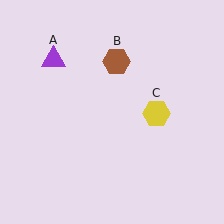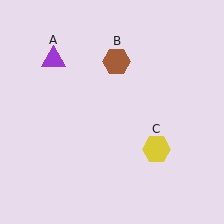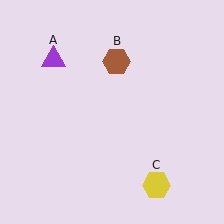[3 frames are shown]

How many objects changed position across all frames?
1 object changed position: yellow hexagon (object C).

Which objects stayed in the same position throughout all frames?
Purple triangle (object A) and brown hexagon (object B) remained stationary.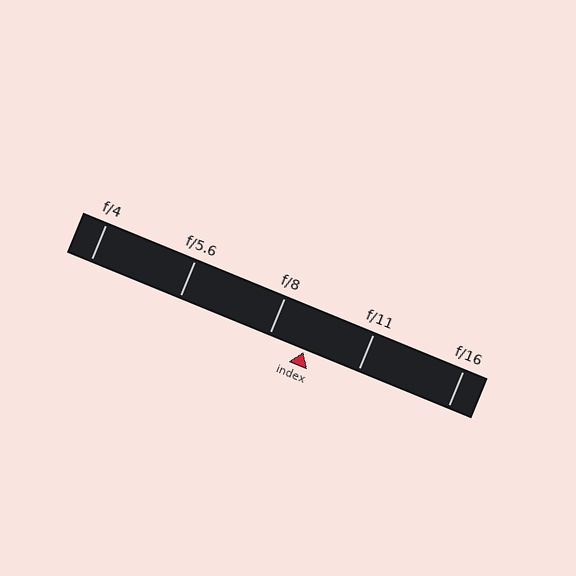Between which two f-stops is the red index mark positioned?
The index mark is between f/8 and f/11.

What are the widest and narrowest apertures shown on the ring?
The widest aperture shown is f/4 and the narrowest is f/16.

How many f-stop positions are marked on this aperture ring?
There are 5 f-stop positions marked.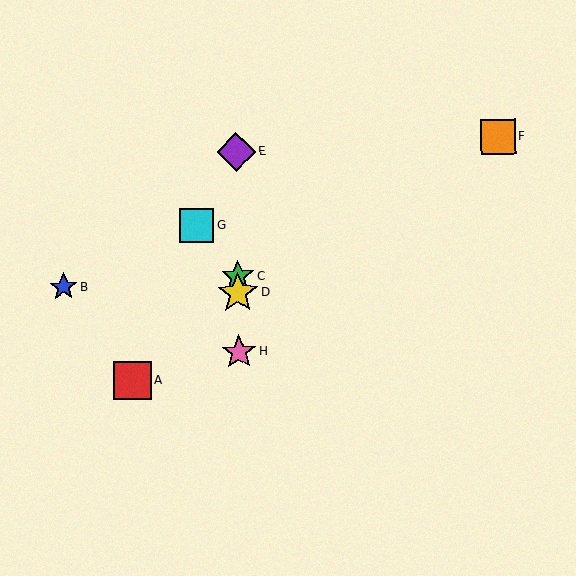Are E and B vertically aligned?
No, E is at x≈236 and B is at x≈63.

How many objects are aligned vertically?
4 objects (C, D, E, H) are aligned vertically.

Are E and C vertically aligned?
Yes, both are at x≈236.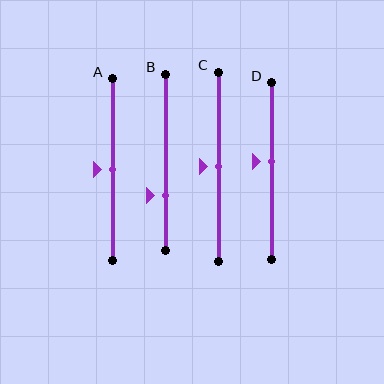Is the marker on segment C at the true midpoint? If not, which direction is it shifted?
Yes, the marker on segment C is at the true midpoint.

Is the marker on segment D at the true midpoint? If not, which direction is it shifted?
No, the marker on segment D is shifted upward by about 5% of the segment length.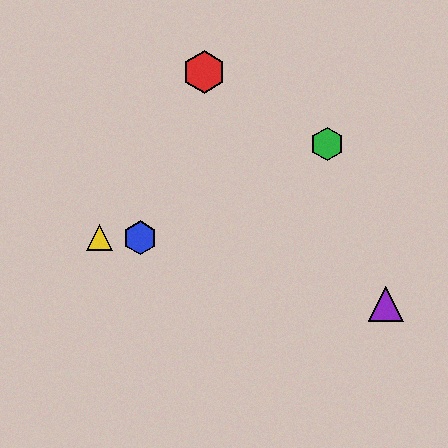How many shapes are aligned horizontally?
2 shapes (the blue hexagon, the yellow triangle) are aligned horizontally.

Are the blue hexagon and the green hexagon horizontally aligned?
No, the blue hexagon is at y≈238 and the green hexagon is at y≈144.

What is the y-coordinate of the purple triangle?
The purple triangle is at y≈304.